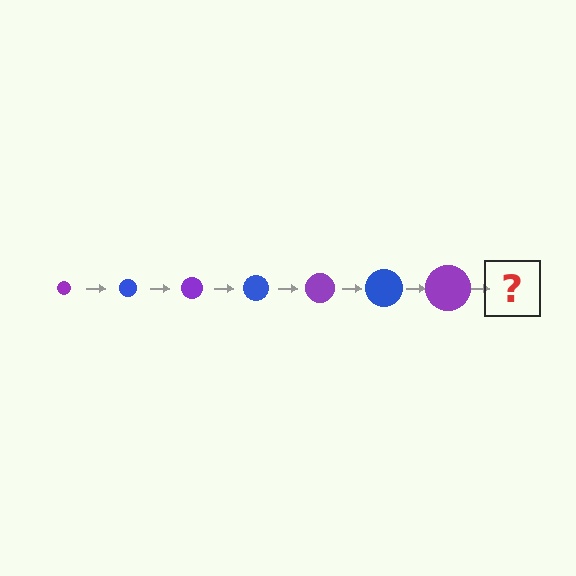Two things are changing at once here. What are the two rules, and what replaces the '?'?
The two rules are that the circle grows larger each step and the color cycles through purple and blue. The '?' should be a blue circle, larger than the previous one.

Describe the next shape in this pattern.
It should be a blue circle, larger than the previous one.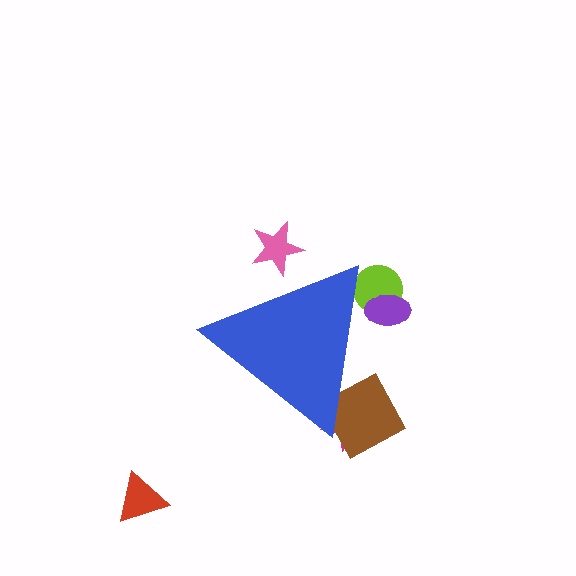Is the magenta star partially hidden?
Yes, the magenta star is partially hidden behind the blue triangle.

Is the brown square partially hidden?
Yes, the brown square is partially hidden behind the blue triangle.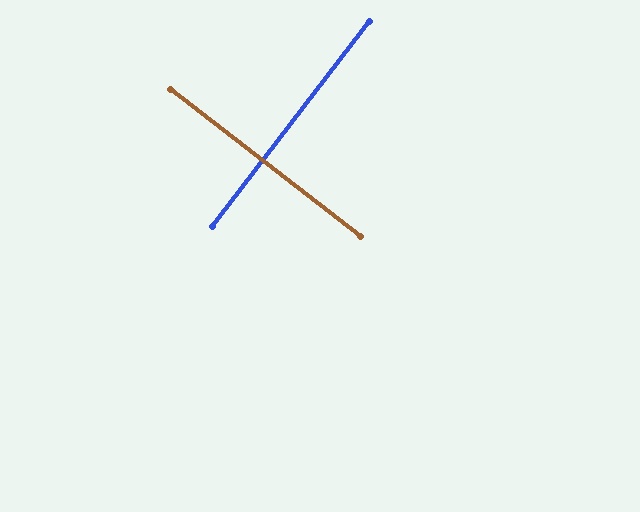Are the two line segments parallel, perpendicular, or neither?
Perpendicular — they meet at approximately 90°.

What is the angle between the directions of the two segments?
Approximately 90 degrees.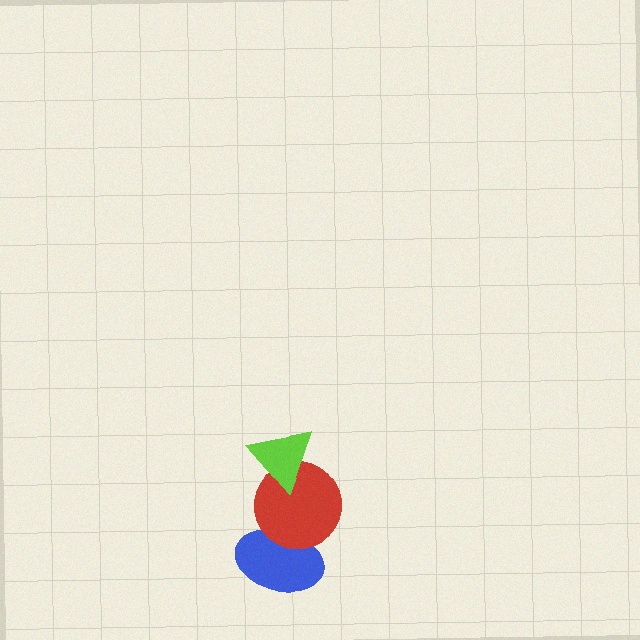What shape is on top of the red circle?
The lime triangle is on top of the red circle.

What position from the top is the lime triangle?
The lime triangle is 1st from the top.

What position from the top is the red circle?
The red circle is 2nd from the top.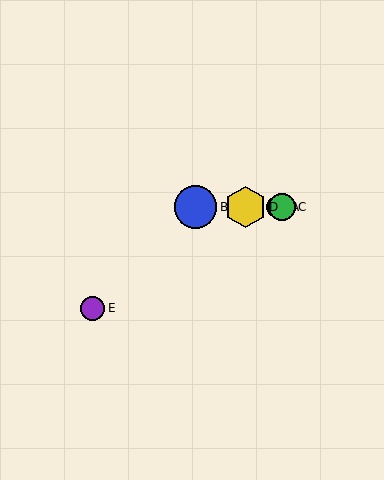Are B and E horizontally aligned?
No, B is at y≈207 and E is at y≈308.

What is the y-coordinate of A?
Object A is at y≈207.